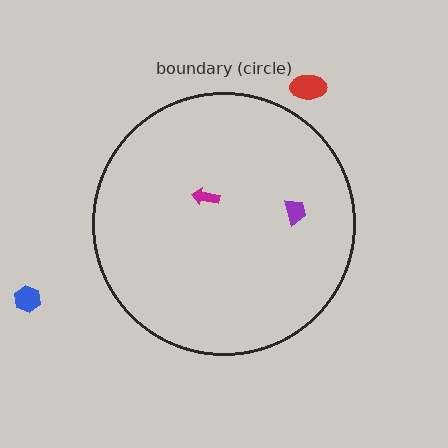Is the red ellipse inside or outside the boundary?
Outside.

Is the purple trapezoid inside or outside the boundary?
Inside.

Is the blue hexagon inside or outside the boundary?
Outside.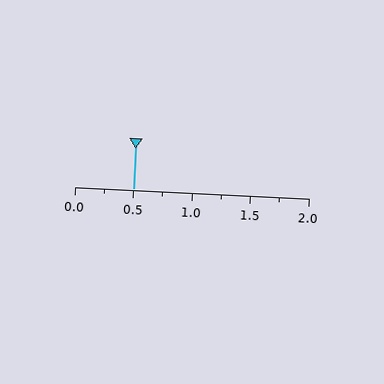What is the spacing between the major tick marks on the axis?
The major ticks are spaced 0.5 apart.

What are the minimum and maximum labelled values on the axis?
The axis runs from 0.0 to 2.0.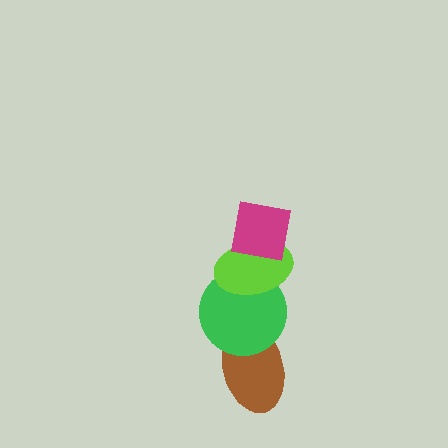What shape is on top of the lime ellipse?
The magenta square is on top of the lime ellipse.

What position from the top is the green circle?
The green circle is 3rd from the top.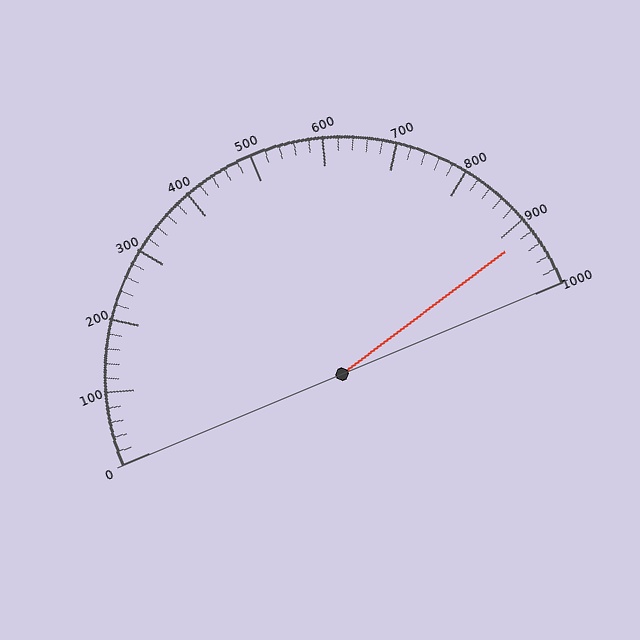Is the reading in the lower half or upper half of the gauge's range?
The reading is in the upper half of the range (0 to 1000).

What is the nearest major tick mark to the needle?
The nearest major tick mark is 900.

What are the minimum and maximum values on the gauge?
The gauge ranges from 0 to 1000.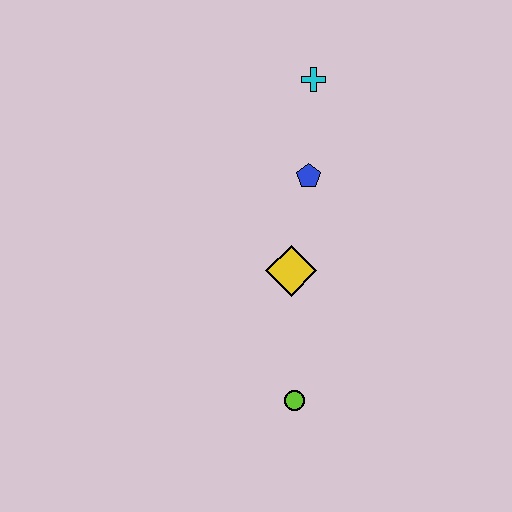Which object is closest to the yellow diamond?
The blue pentagon is closest to the yellow diamond.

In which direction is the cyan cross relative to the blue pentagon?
The cyan cross is above the blue pentagon.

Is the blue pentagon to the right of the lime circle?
Yes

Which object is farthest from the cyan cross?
The lime circle is farthest from the cyan cross.